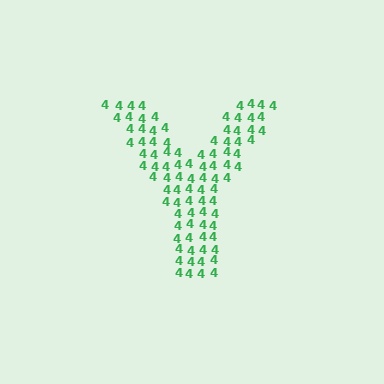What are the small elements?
The small elements are digit 4's.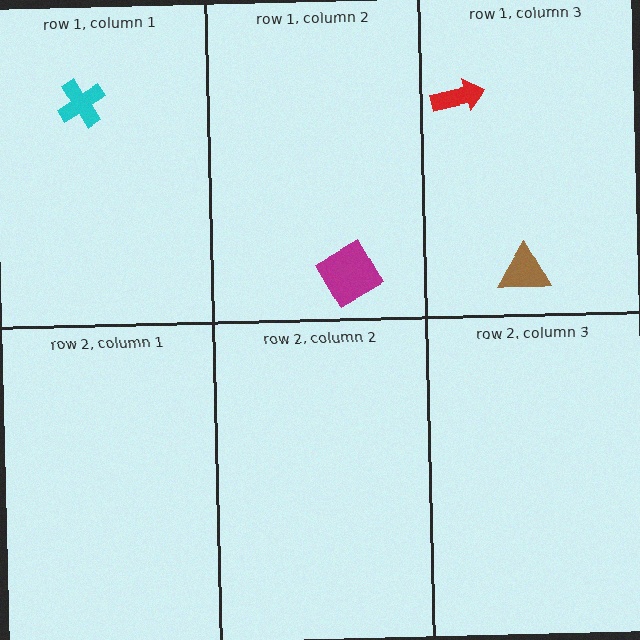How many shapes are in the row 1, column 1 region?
1.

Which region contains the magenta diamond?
The row 1, column 2 region.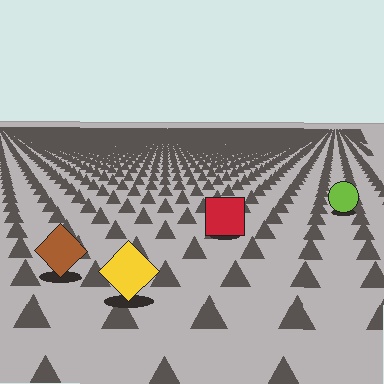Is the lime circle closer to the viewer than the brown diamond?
No. The brown diamond is closer — you can tell from the texture gradient: the ground texture is coarser near it.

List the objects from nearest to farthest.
From nearest to farthest: the yellow diamond, the brown diamond, the red square, the lime circle.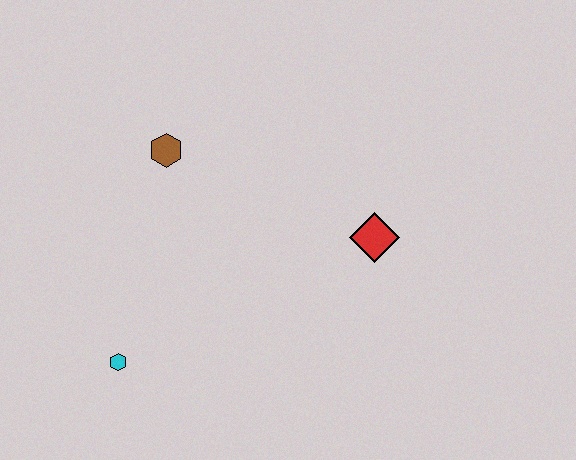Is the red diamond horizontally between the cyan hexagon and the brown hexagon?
No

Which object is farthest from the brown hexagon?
The red diamond is farthest from the brown hexagon.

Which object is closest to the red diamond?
The brown hexagon is closest to the red diamond.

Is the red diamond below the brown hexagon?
Yes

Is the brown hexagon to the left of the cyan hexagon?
No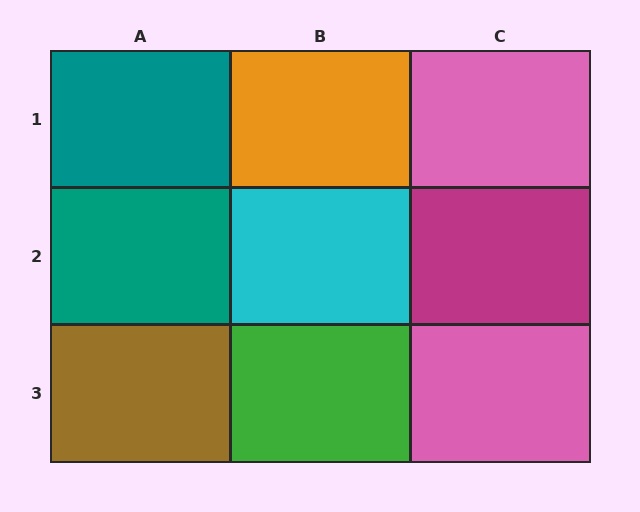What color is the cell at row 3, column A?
Brown.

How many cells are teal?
2 cells are teal.